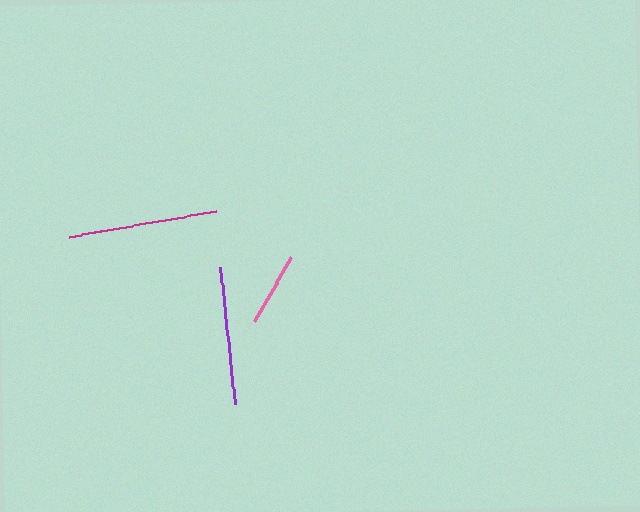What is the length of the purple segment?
The purple segment is approximately 138 pixels long.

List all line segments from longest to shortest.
From longest to shortest: magenta, purple, pink.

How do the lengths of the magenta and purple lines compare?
The magenta and purple lines are approximately the same length.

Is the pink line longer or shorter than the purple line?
The purple line is longer than the pink line.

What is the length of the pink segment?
The pink segment is approximately 74 pixels long.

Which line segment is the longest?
The magenta line is the longest at approximately 150 pixels.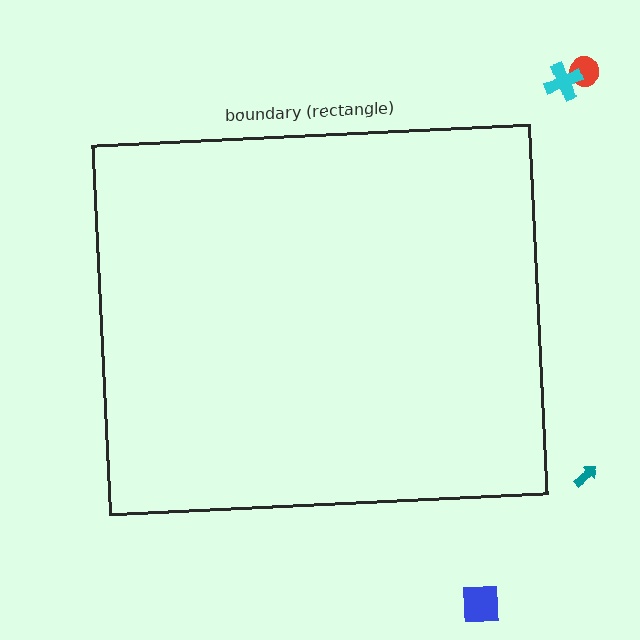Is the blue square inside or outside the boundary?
Outside.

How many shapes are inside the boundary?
0 inside, 4 outside.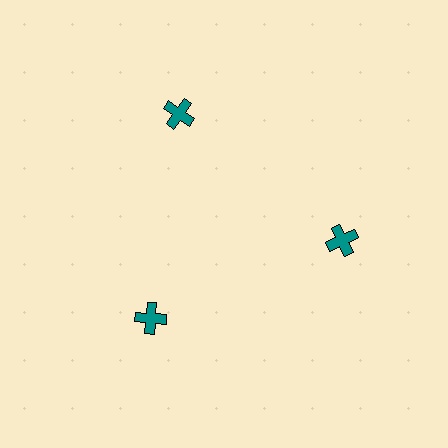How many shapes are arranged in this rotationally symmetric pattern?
There are 3 shapes, arranged in 3 groups of 1.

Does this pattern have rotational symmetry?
Yes, this pattern has 3-fold rotational symmetry. It looks the same after rotating 120 degrees around the center.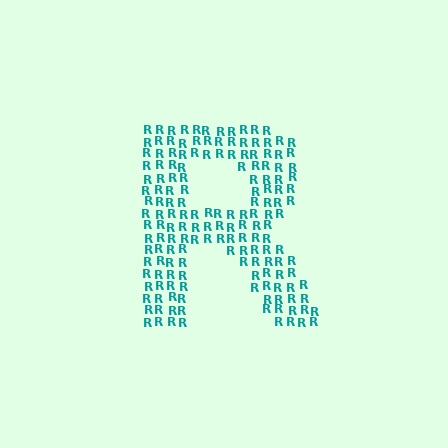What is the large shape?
The large shape is the letter R.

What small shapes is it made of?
It is made of small letter R's.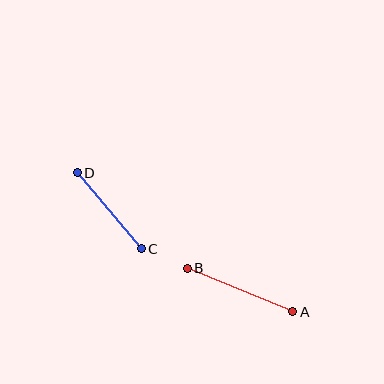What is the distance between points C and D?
The distance is approximately 99 pixels.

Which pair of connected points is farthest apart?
Points A and B are farthest apart.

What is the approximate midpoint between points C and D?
The midpoint is at approximately (109, 211) pixels.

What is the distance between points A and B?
The distance is approximately 114 pixels.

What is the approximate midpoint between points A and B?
The midpoint is at approximately (240, 290) pixels.